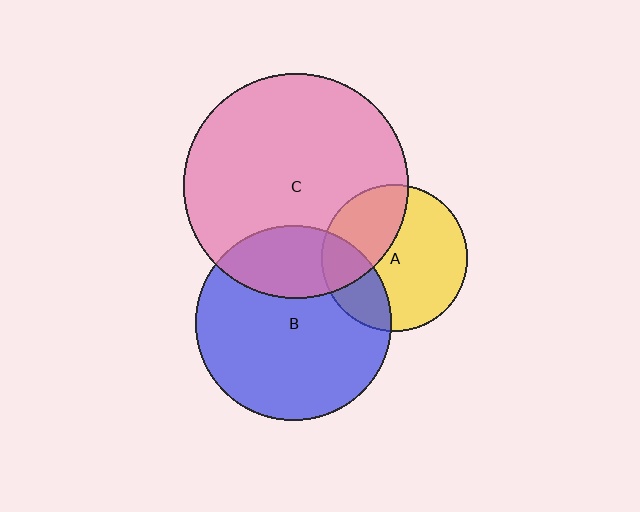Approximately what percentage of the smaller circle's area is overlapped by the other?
Approximately 35%.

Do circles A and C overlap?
Yes.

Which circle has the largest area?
Circle C (pink).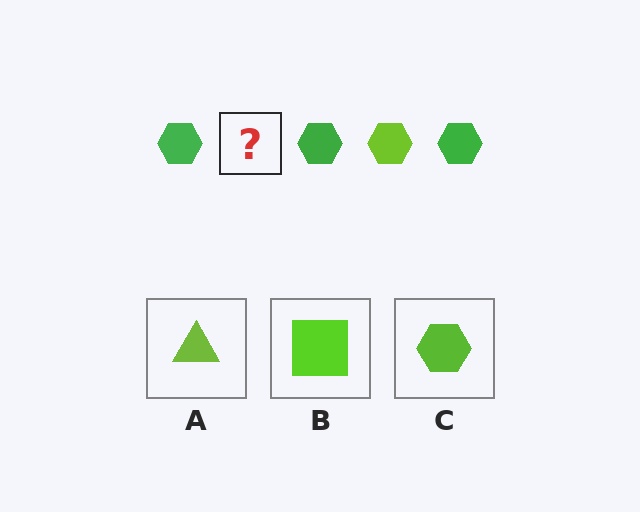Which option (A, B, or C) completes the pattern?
C.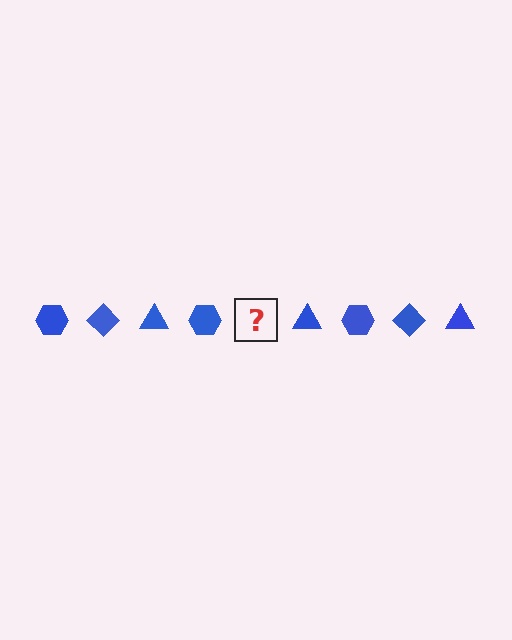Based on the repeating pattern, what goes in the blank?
The blank should be a blue diamond.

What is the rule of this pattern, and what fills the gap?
The rule is that the pattern cycles through hexagon, diamond, triangle shapes in blue. The gap should be filled with a blue diamond.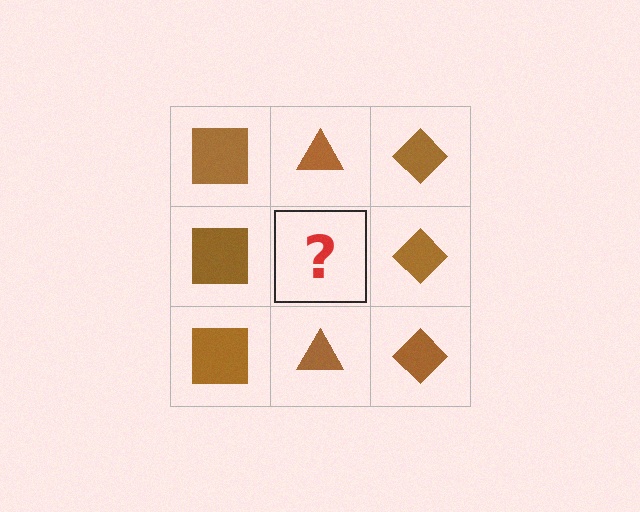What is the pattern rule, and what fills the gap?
The rule is that each column has a consistent shape. The gap should be filled with a brown triangle.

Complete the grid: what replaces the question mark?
The question mark should be replaced with a brown triangle.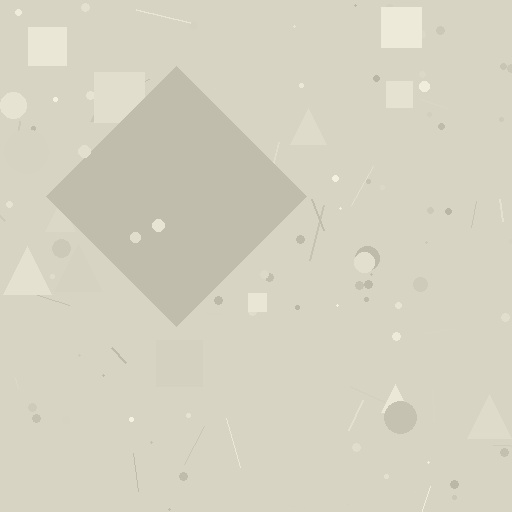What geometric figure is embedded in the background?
A diamond is embedded in the background.